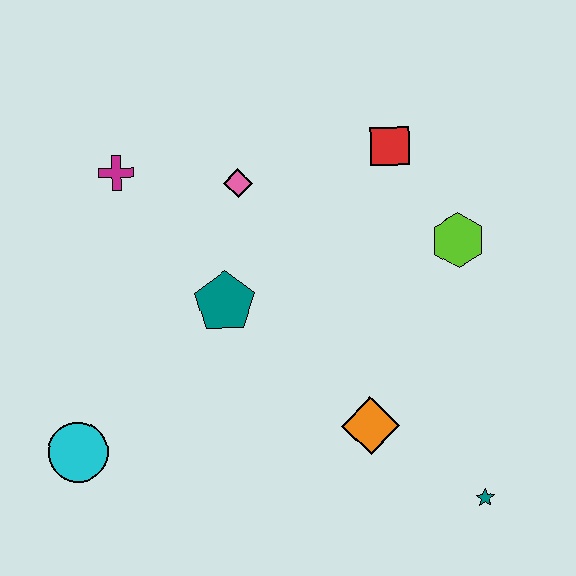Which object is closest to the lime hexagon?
The red square is closest to the lime hexagon.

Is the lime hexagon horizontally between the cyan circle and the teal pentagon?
No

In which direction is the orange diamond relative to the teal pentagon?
The orange diamond is to the right of the teal pentagon.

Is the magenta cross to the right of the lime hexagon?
No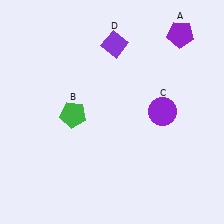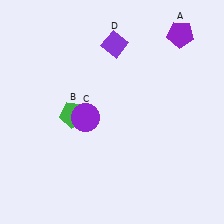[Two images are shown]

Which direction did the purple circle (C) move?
The purple circle (C) moved left.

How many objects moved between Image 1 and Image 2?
1 object moved between the two images.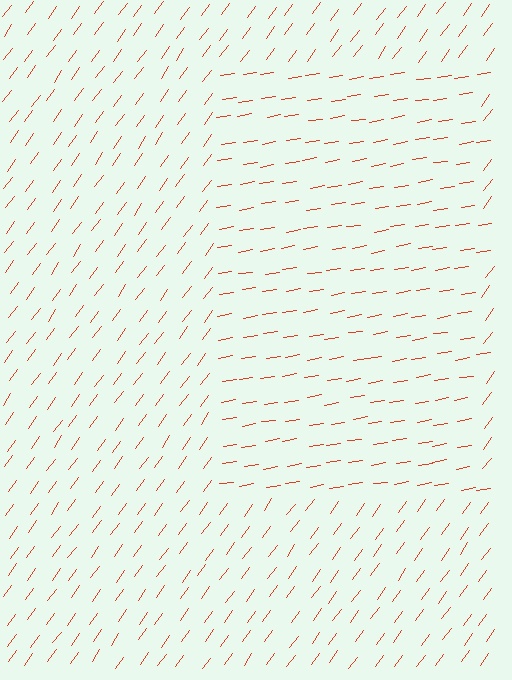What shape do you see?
I see a rectangle.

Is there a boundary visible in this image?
Yes, there is a texture boundary formed by a change in line orientation.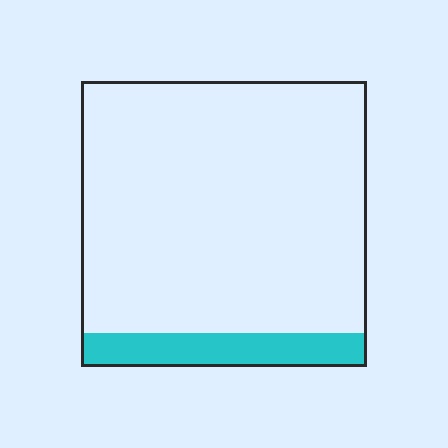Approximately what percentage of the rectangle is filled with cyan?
Approximately 10%.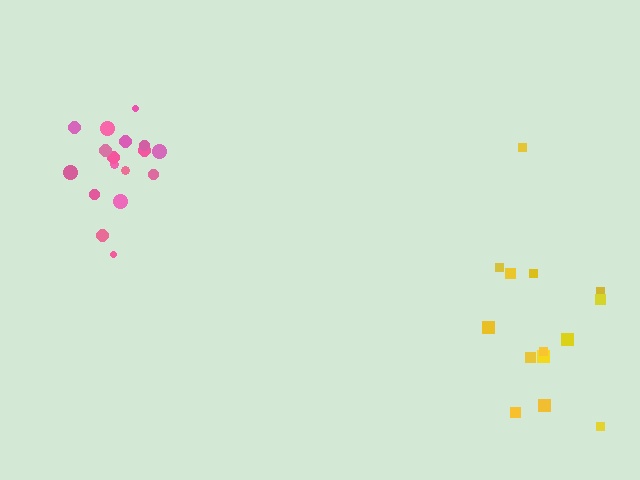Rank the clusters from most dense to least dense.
pink, yellow.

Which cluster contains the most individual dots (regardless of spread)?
Pink (17).